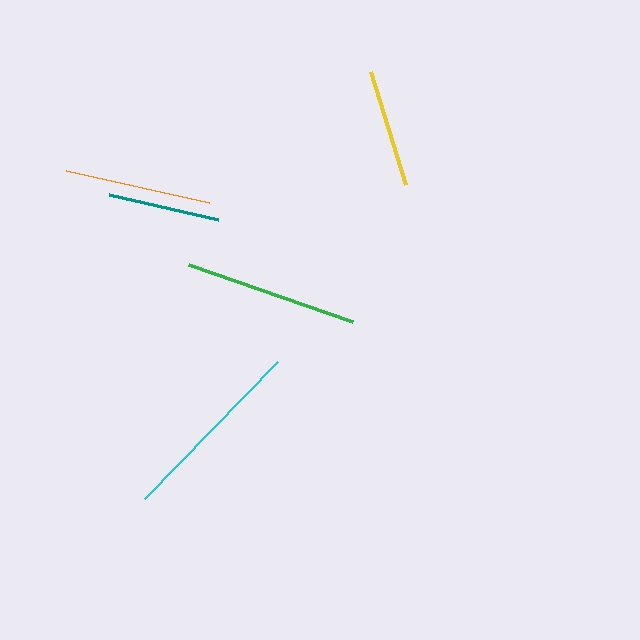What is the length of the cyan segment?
The cyan segment is approximately 190 pixels long.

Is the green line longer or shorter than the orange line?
The green line is longer than the orange line.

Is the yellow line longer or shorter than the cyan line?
The cyan line is longer than the yellow line.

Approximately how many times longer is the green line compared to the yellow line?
The green line is approximately 1.5 times the length of the yellow line.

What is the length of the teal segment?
The teal segment is approximately 112 pixels long.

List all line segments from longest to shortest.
From longest to shortest: cyan, green, orange, yellow, teal.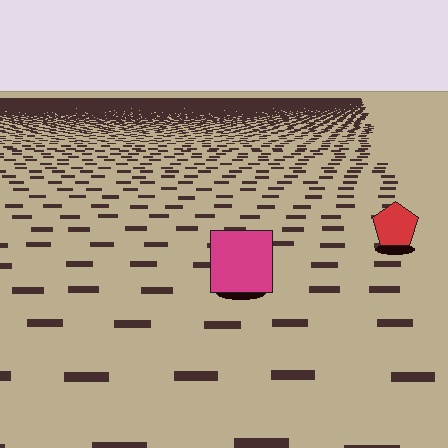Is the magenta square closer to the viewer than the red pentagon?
Yes. The magenta square is closer — you can tell from the texture gradient: the ground texture is coarser near it.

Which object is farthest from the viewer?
The red pentagon is farthest from the viewer. It appears smaller and the ground texture around it is denser.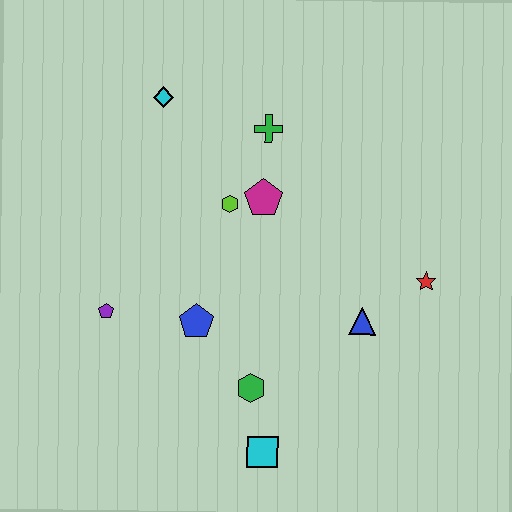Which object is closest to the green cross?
The magenta pentagon is closest to the green cross.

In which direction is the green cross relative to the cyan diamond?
The green cross is to the right of the cyan diamond.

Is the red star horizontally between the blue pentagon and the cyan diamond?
No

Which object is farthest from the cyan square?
The cyan diamond is farthest from the cyan square.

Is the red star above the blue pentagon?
Yes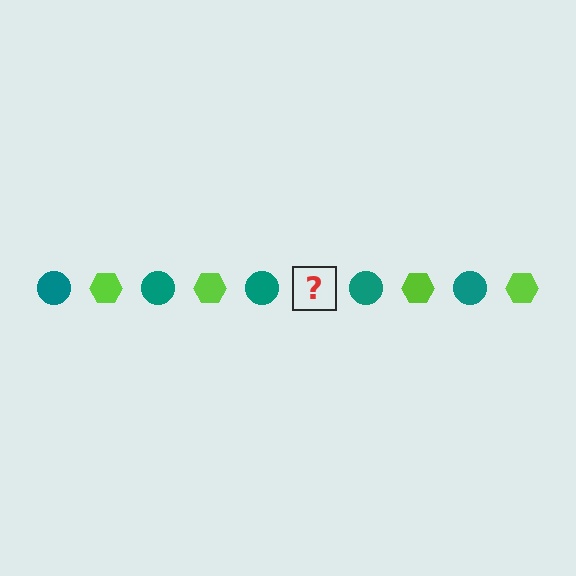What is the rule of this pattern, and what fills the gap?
The rule is that the pattern alternates between teal circle and lime hexagon. The gap should be filled with a lime hexagon.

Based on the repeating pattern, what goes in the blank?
The blank should be a lime hexagon.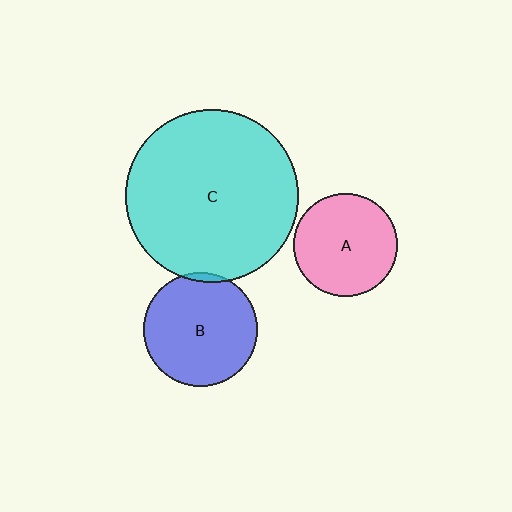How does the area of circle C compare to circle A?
Approximately 2.8 times.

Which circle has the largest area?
Circle C (cyan).